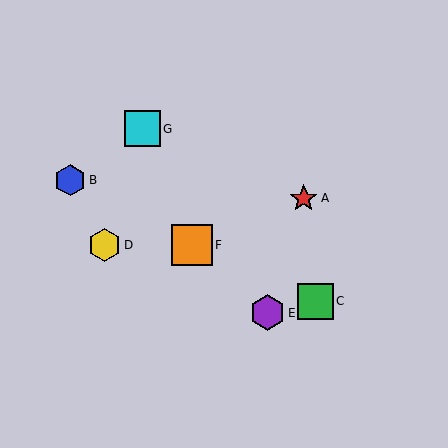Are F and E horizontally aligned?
No, F is at y≈245 and E is at y≈313.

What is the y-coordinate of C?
Object C is at y≈301.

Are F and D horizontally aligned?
Yes, both are at y≈245.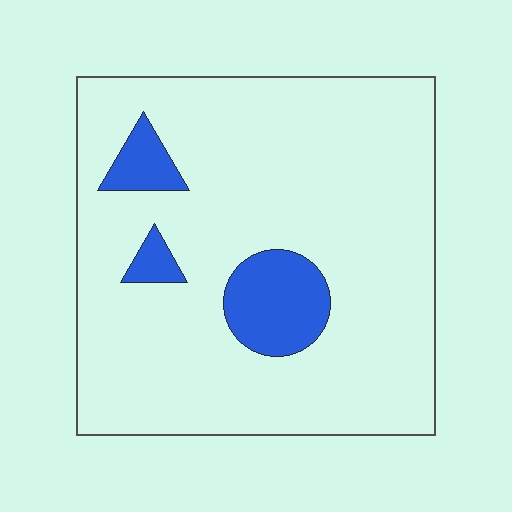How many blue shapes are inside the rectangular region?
3.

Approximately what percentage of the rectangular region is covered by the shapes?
Approximately 10%.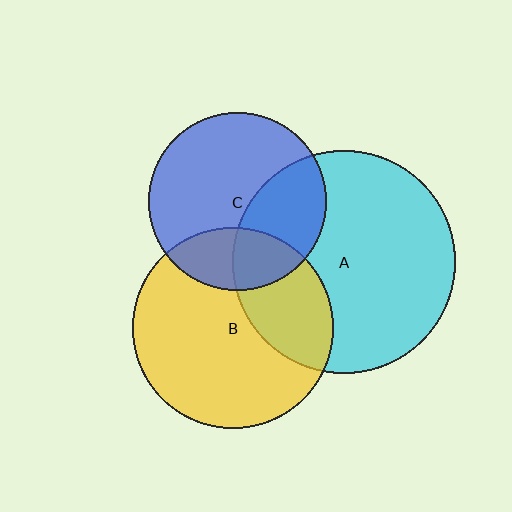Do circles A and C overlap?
Yes.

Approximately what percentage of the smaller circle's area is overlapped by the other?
Approximately 35%.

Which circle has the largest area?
Circle A (cyan).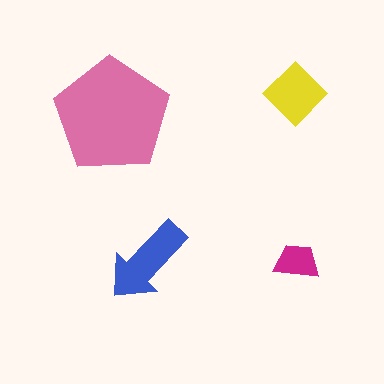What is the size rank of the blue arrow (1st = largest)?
2nd.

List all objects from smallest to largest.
The magenta trapezoid, the yellow diamond, the blue arrow, the pink pentagon.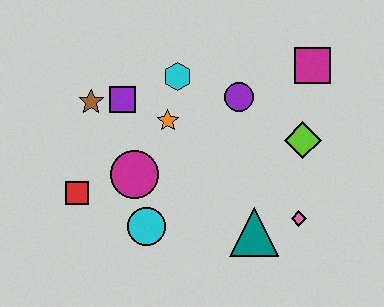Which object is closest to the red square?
The magenta circle is closest to the red square.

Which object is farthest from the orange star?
The pink diamond is farthest from the orange star.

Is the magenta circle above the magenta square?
No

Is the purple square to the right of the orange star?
No